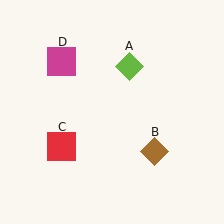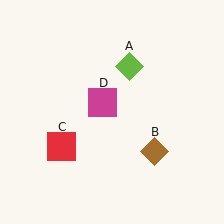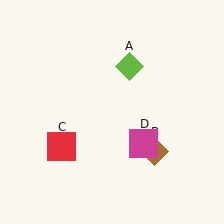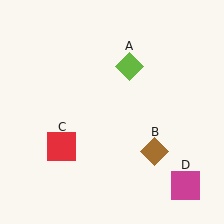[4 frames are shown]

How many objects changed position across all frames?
1 object changed position: magenta square (object D).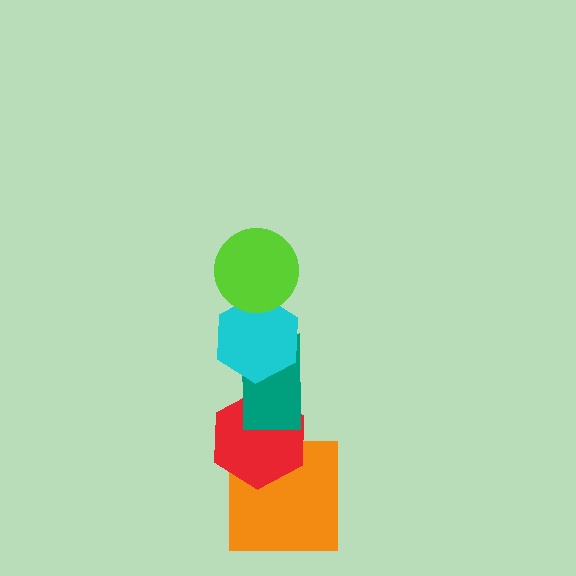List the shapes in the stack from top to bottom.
From top to bottom: the lime circle, the cyan hexagon, the teal rectangle, the red hexagon, the orange square.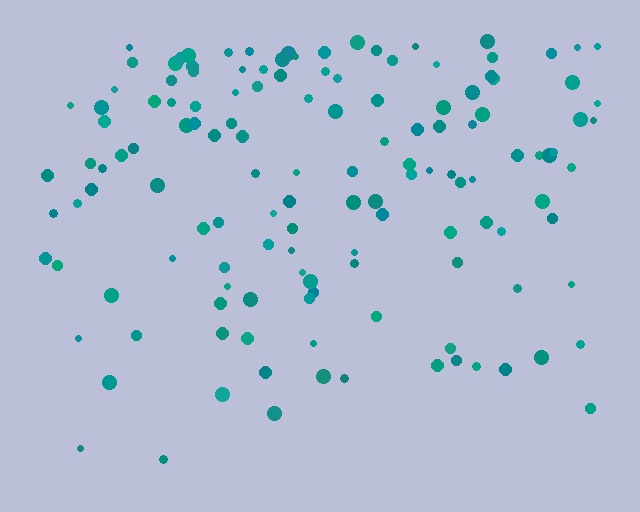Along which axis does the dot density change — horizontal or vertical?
Vertical.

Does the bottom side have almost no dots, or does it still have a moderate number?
Still a moderate number, just noticeably fewer than the top.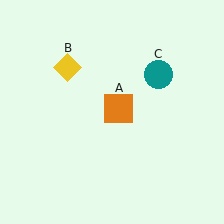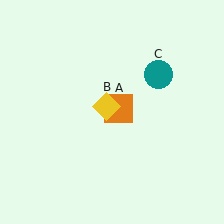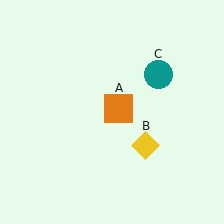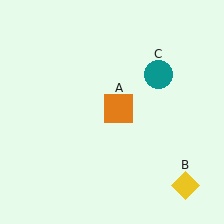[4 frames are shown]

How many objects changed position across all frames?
1 object changed position: yellow diamond (object B).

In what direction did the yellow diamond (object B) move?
The yellow diamond (object B) moved down and to the right.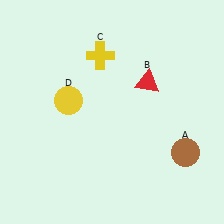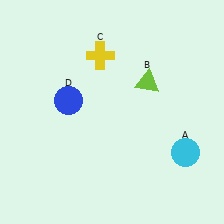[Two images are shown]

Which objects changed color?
A changed from brown to cyan. B changed from red to lime. D changed from yellow to blue.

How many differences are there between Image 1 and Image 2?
There are 3 differences between the two images.